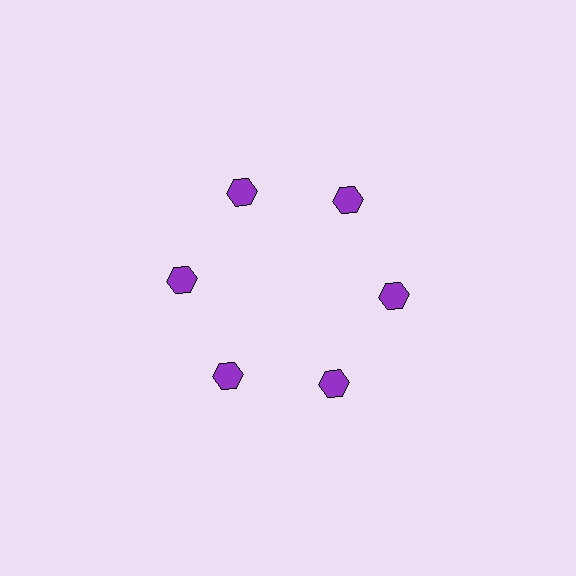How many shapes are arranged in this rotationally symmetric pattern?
There are 6 shapes, arranged in 6 groups of 1.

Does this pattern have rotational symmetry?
Yes, this pattern has 6-fold rotational symmetry. It looks the same after rotating 60 degrees around the center.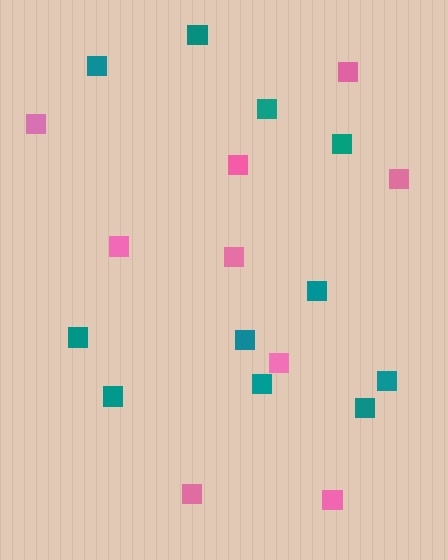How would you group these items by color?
There are 2 groups: one group of teal squares (11) and one group of pink squares (9).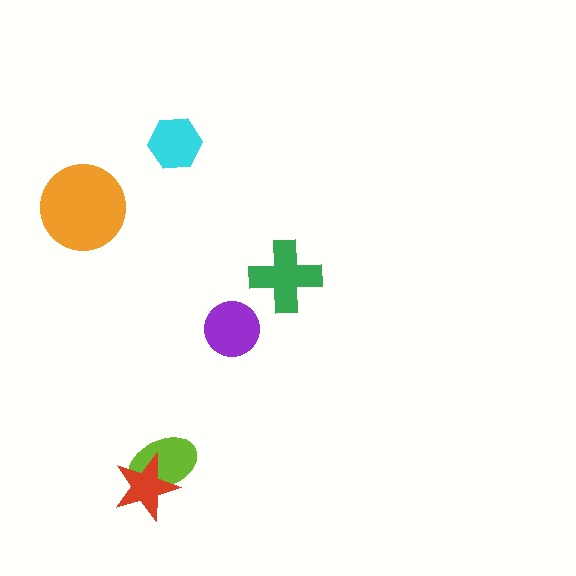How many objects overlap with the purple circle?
0 objects overlap with the purple circle.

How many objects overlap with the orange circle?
0 objects overlap with the orange circle.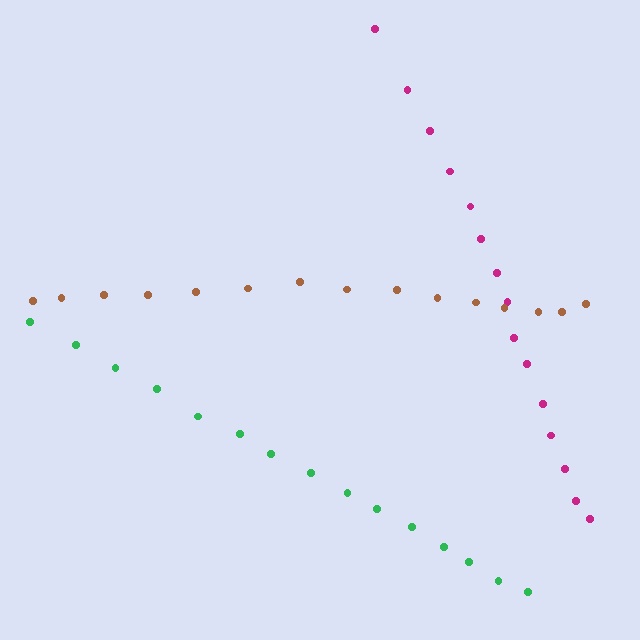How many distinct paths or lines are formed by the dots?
There are 3 distinct paths.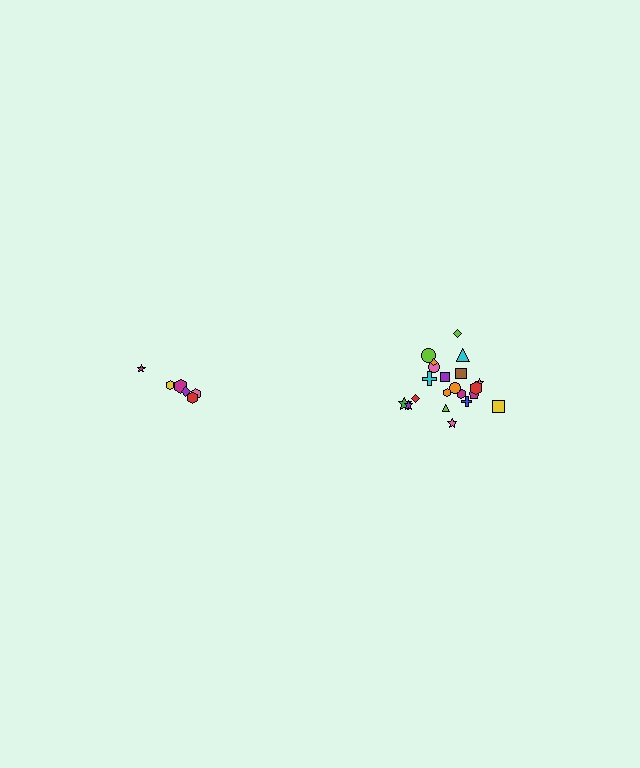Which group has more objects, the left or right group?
The right group.